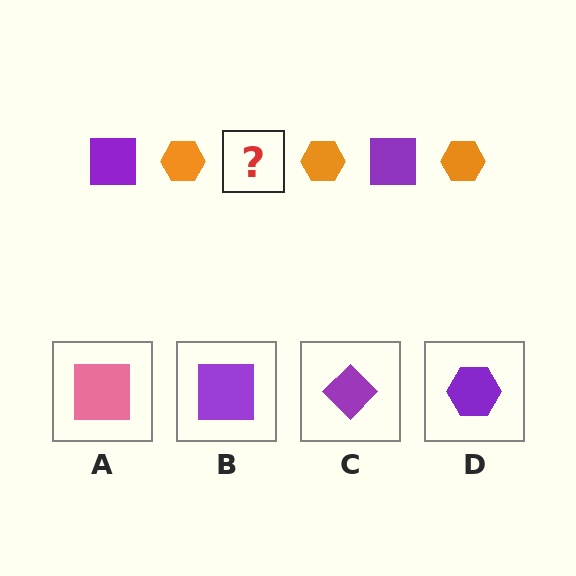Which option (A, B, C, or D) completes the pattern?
B.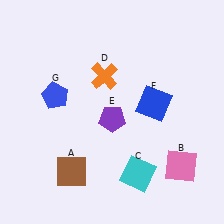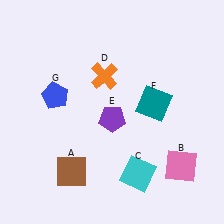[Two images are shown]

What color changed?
The square (F) changed from blue in Image 1 to teal in Image 2.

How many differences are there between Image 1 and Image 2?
There is 1 difference between the two images.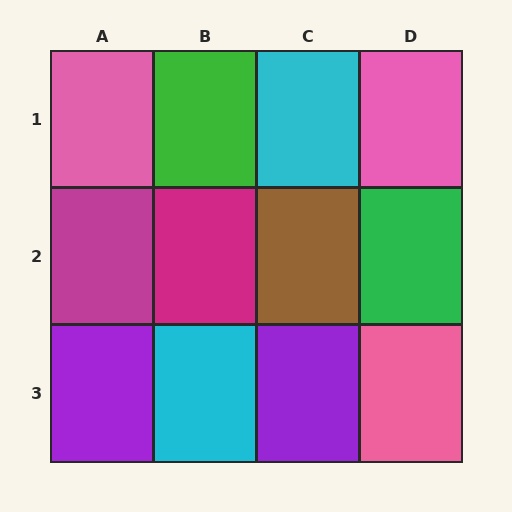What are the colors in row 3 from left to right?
Purple, cyan, purple, pink.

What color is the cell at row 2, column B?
Magenta.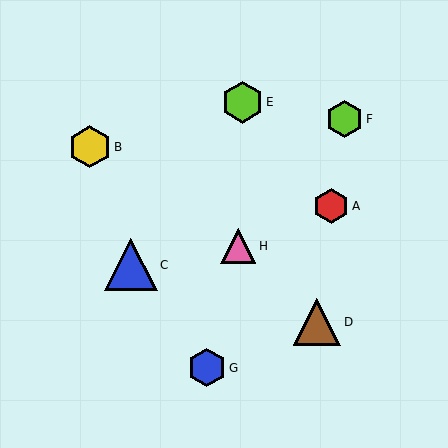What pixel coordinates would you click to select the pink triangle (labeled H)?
Click at (238, 246) to select the pink triangle H.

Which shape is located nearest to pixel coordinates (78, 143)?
The yellow hexagon (labeled B) at (90, 147) is nearest to that location.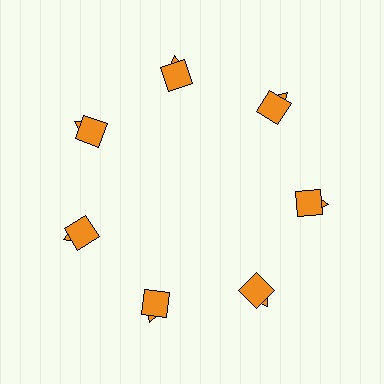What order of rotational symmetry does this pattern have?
This pattern has 7-fold rotational symmetry.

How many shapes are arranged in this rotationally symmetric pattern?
There are 14 shapes, arranged in 7 groups of 2.